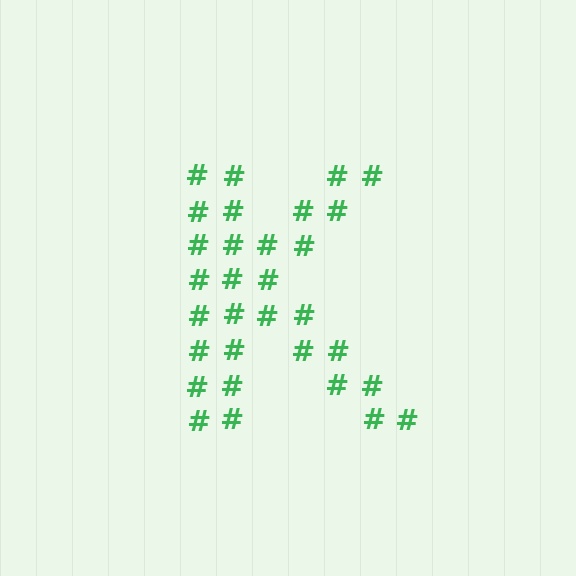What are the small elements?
The small elements are hash symbols.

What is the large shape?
The large shape is the letter K.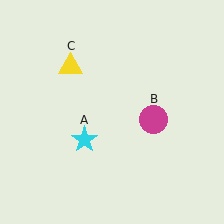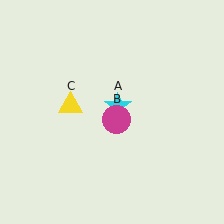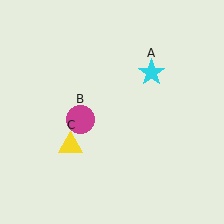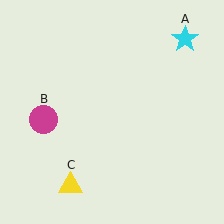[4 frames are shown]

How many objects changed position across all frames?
3 objects changed position: cyan star (object A), magenta circle (object B), yellow triangle (object C).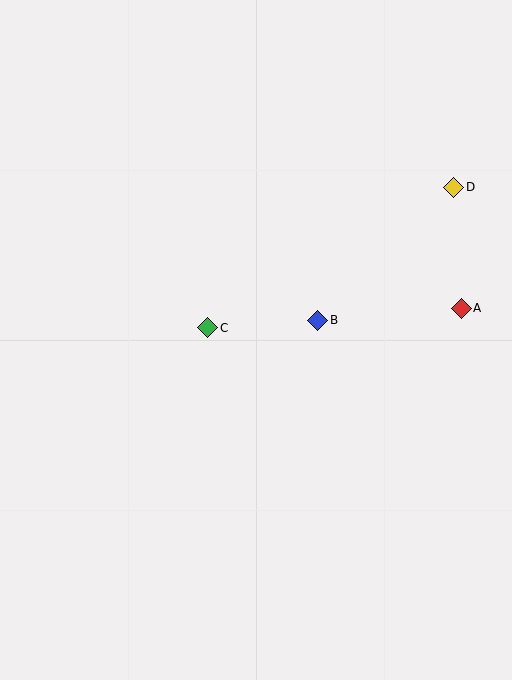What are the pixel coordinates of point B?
Point B is at (318, 320).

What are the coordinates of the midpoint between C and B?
The midpoint between C and B is at (263, 324).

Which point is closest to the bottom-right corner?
Point A is closest to the bottom-right corner.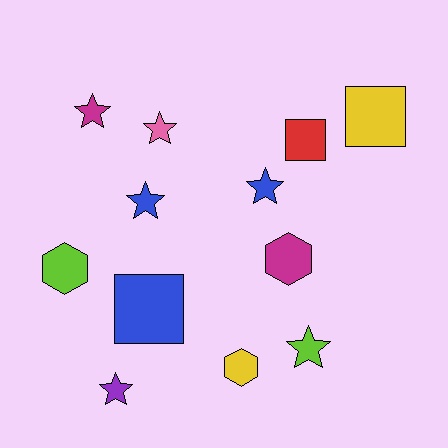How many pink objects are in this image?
There is 1 pink object.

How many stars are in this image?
There are 6 stars.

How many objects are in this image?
There are 12 objects.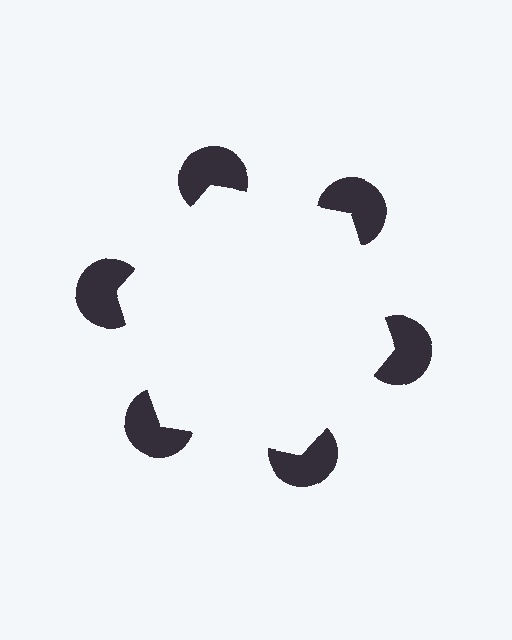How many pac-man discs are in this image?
There are 6 — one at each vertex of the illusory hexagon.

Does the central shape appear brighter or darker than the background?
It typically appears slightly brighter than the background, even though no actual brightness change is drawn.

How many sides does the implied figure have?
6 sides.